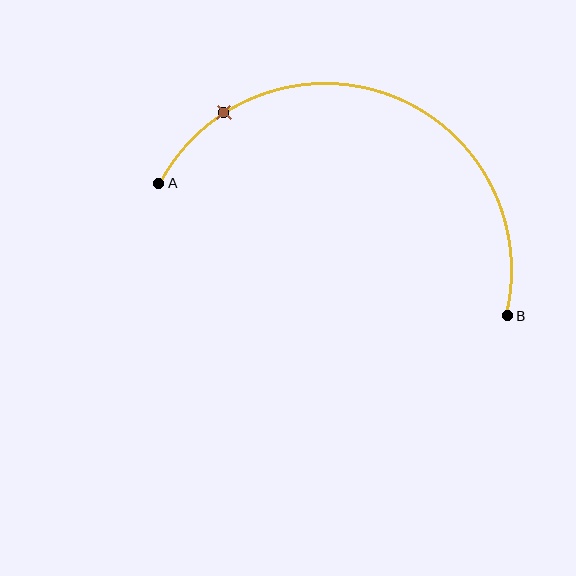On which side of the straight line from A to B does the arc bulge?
The arc bulges above the straight line connecting A and B.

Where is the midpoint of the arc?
The arc midpoint is the point on the curve farthest from the straight line joining A and B. It sits above that line.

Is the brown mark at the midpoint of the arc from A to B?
No. The brown mark lies on the arc but is closer to endpoint A. The arc midpoint would be at the point on the curve equidistant along the arc from both A and B.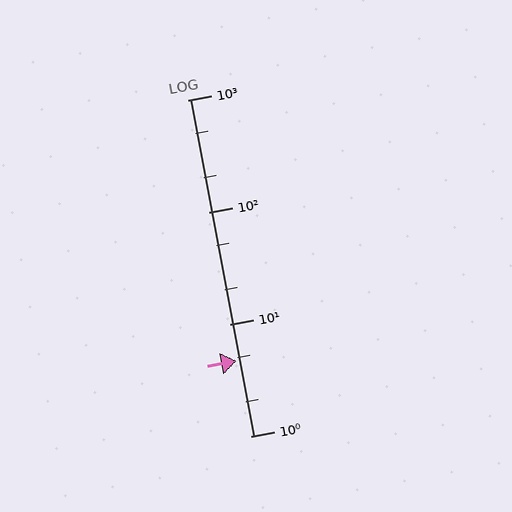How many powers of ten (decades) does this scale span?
The scale spans 3 decades, from 1 to 1000.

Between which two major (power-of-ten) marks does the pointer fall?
The pointer is between 1 and 10.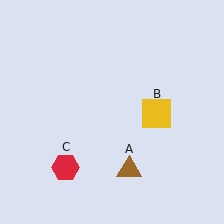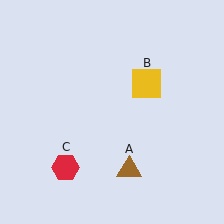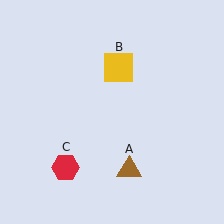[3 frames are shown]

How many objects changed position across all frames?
1 object changed position: yellow square (object B).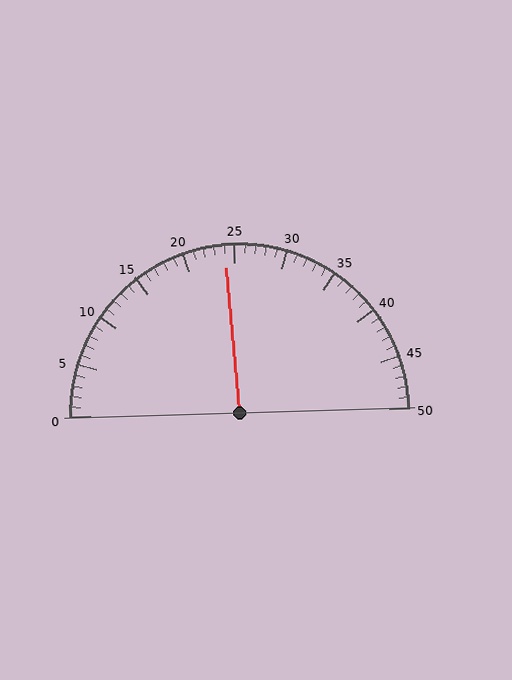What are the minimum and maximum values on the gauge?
The gauge ranges from 0 to 50.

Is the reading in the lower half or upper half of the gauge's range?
The reading is in the lower half of the range (0 to 50).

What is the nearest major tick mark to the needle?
The nearest major tick mark is 25.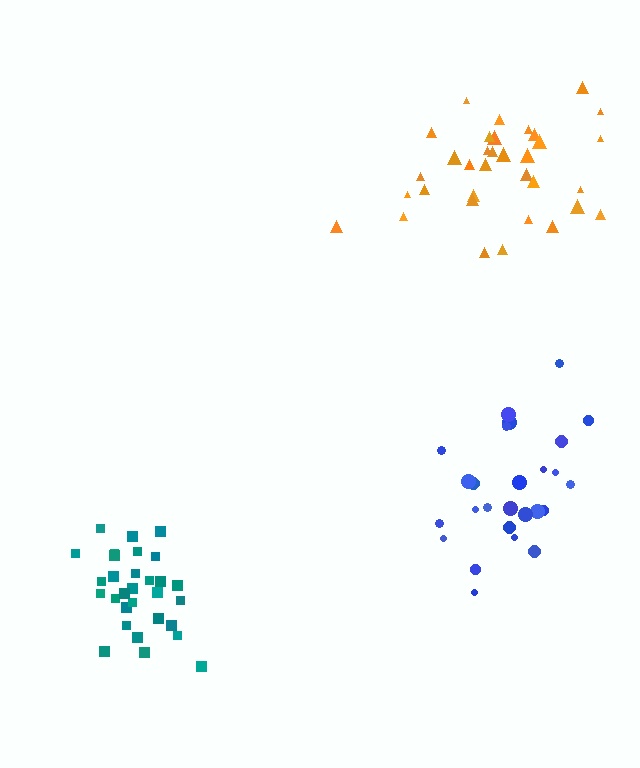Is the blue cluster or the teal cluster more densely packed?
Teal.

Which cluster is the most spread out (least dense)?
Blue.